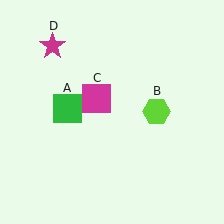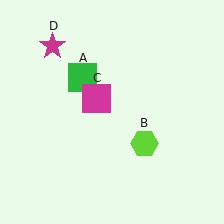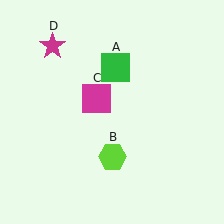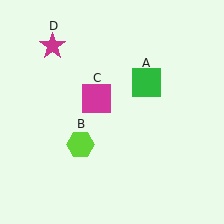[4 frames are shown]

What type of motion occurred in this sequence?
The green square (object A), lime hexagon (object B) rotated clockwise around the center of the scene.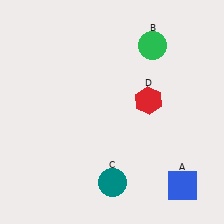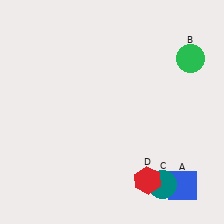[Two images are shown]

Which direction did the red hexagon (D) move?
The red hexagon (D) moved down.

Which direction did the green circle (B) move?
The green circle (B) moved right.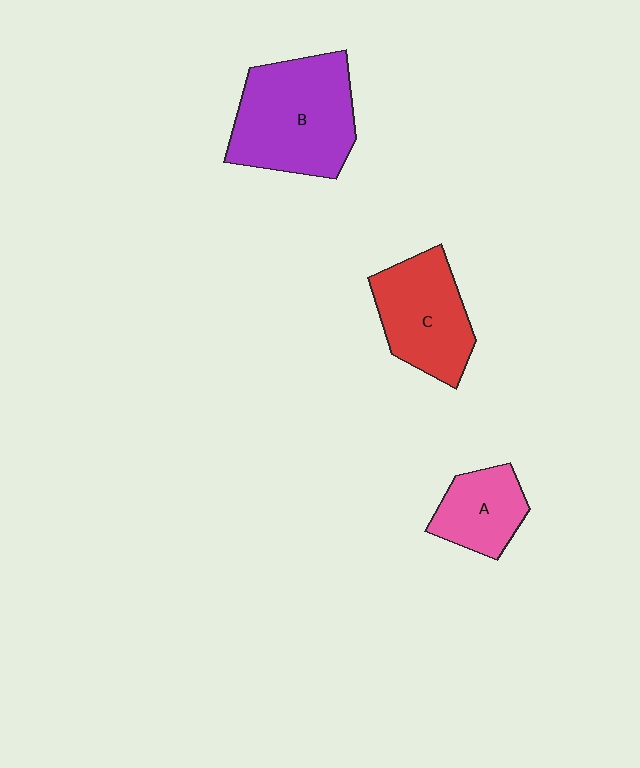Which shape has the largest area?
Shape B (purple).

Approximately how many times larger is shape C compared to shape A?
Approximately 1.5 times.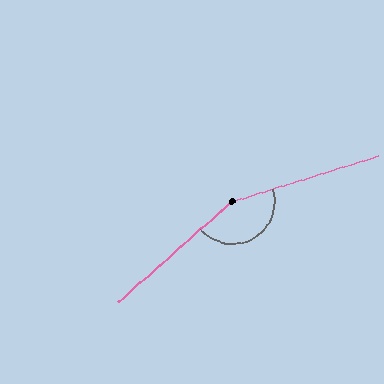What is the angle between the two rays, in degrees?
Approximately 156 degrees.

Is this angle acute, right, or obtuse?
It is obtuse.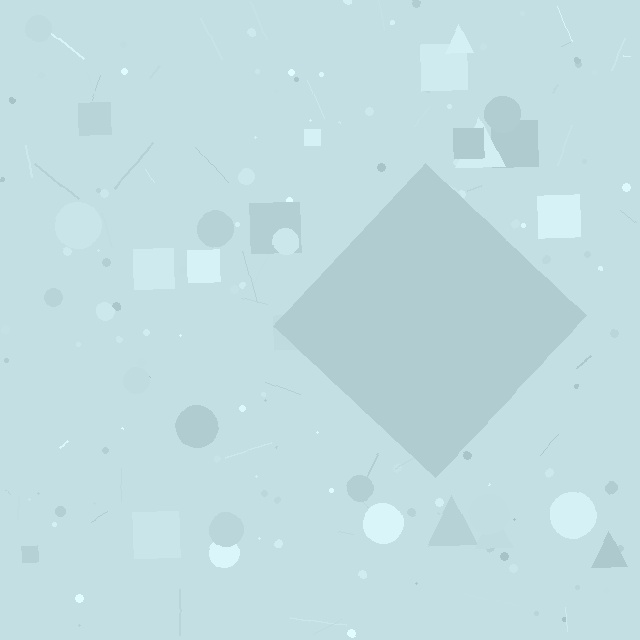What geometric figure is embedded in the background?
A diamond is embedded in the background.